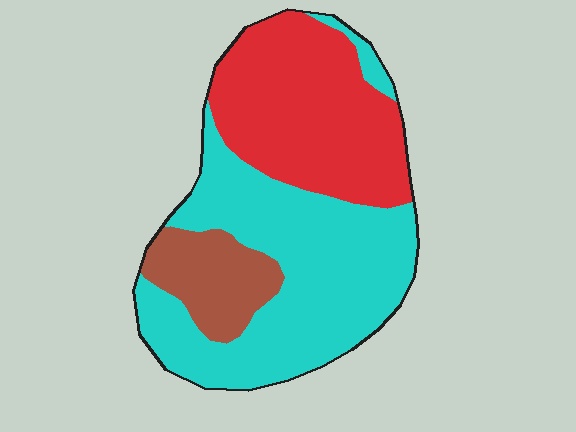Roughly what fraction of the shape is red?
Red takes up about three eighths (3/8) of the shape.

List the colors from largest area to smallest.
From largest to smallest: cyan, red, brown.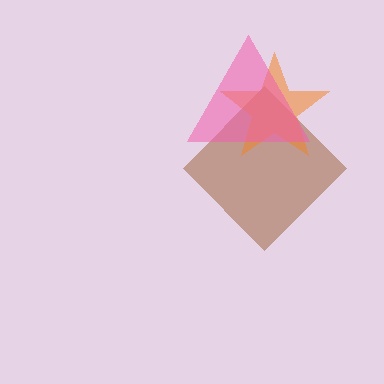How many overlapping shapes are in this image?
There are 3 overlapping shapes in the image.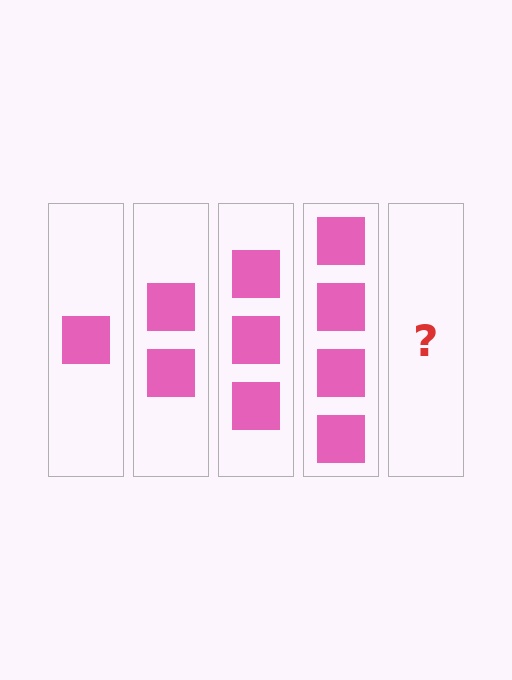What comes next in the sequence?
The next element should be 5 squares.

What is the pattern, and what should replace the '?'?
The pattern is that each step adds one more square. The '?' should be 5 squares.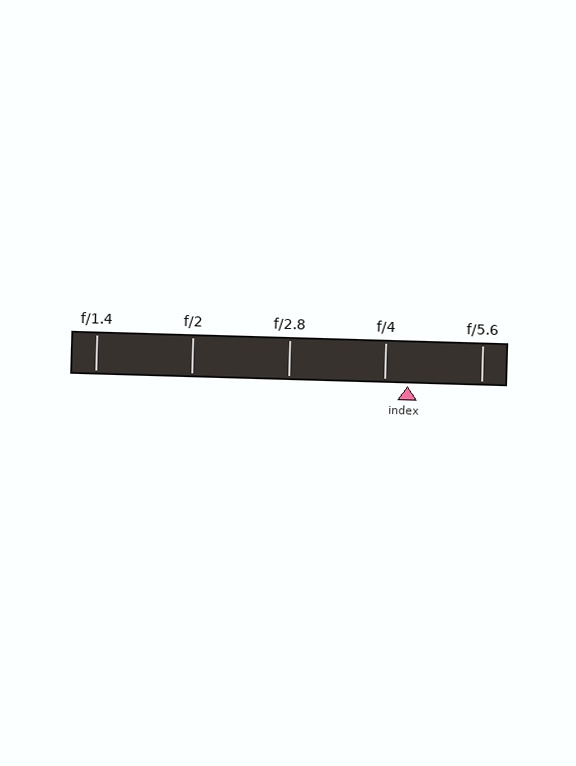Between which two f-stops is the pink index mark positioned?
The index mark is between f/4 and f/5.6.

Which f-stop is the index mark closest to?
The index mark is closest to f/4.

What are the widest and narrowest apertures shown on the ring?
The widest aperture shown is f/1.4 and the narrowest is f/5.6.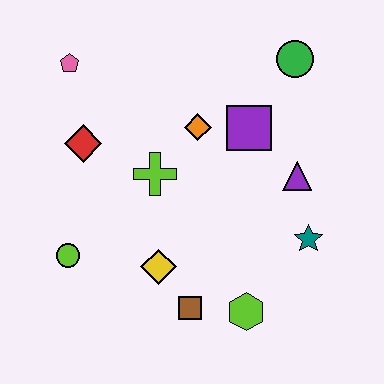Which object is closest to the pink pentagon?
The red diamond is closest to the pink pentagon.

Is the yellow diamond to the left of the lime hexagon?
Yes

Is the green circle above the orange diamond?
Yes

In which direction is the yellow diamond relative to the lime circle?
The yellow diamond is to the right of the lime circle.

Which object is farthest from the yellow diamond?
The green circle is farthest from the yellow diamond.